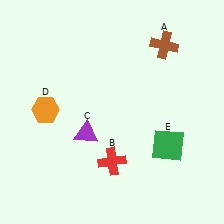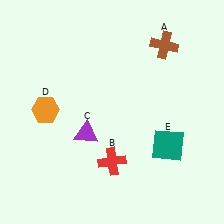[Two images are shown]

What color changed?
The square (E) changed from green in Image 1 to teal in Image 2.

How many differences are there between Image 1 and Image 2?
There is 1 difference between the two images.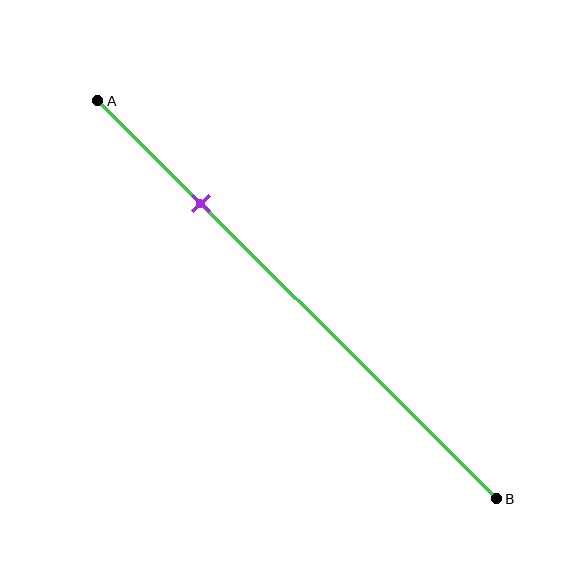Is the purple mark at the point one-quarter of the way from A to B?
Yes, the mark is approximately at the one-quarter point.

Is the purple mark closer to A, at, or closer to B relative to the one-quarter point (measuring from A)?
The purple mark is approximately at the one-quarter point of segment AB.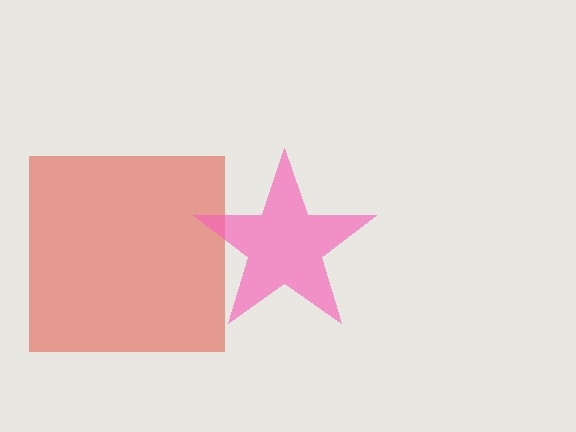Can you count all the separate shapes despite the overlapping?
Yes, there are 2 separate shapes.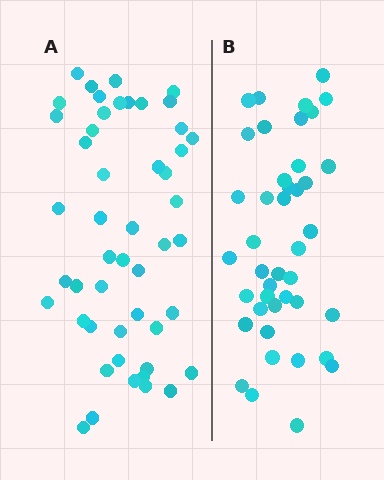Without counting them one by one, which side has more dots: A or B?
Region A (the left region) has more dots.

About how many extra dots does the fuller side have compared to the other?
Region A has roughly 8 or so more dots than region B.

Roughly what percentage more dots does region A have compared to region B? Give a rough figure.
About 15% more.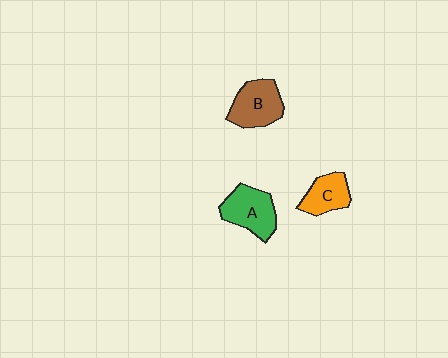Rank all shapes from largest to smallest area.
From largest to smallest: A (green), B (brown), C (orange).